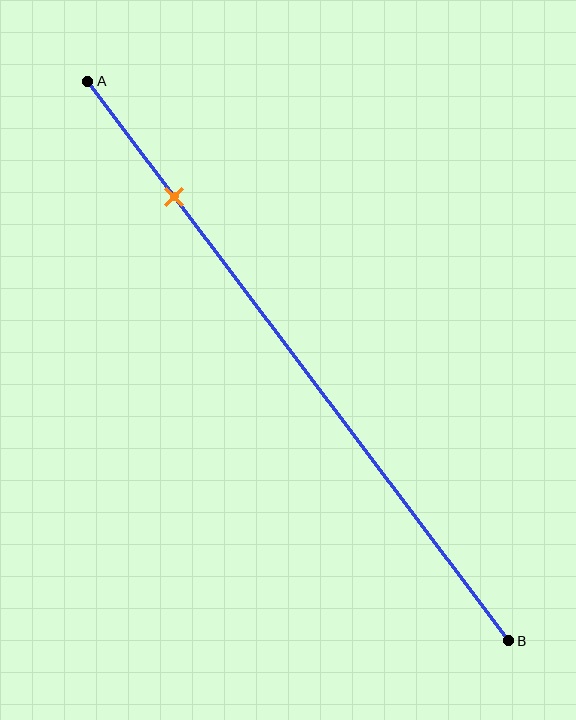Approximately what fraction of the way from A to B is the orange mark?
The orange mark is approximately 20% of the way from A to B.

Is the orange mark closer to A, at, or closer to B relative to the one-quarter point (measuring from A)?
The orange mark is closer to point A than the one-quarter point of segment AB.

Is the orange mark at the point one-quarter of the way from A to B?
No, the mark is at about 20% from A, not at the 25% one-quarter point.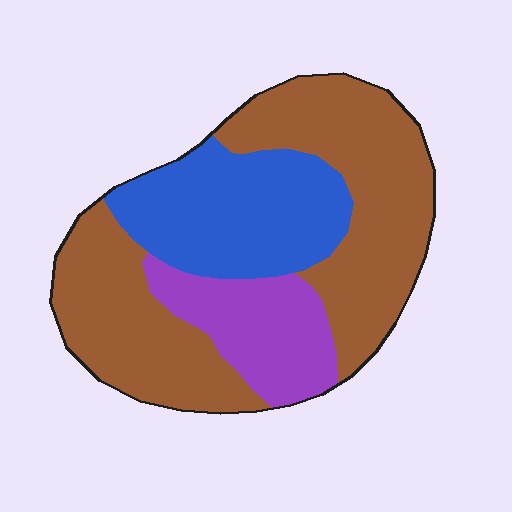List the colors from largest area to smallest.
From largest to smallest: brown, blue, purple.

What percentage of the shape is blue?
Blue takes up about one quarter (1/4) of the shape.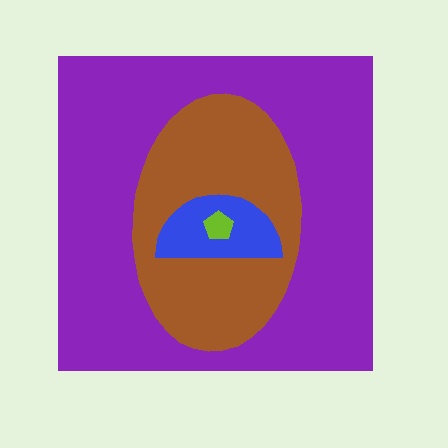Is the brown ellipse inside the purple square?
Yes.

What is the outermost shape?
The purple square.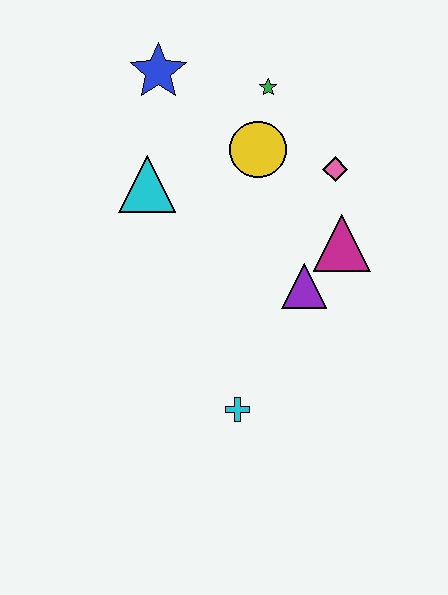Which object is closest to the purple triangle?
The magenta triangle is closest to the purple triangle.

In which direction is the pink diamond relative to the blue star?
The pink diamond is to the right of the blue star.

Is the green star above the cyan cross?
Yes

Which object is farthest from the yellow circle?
The cyan cross is farthest from the yellow circle.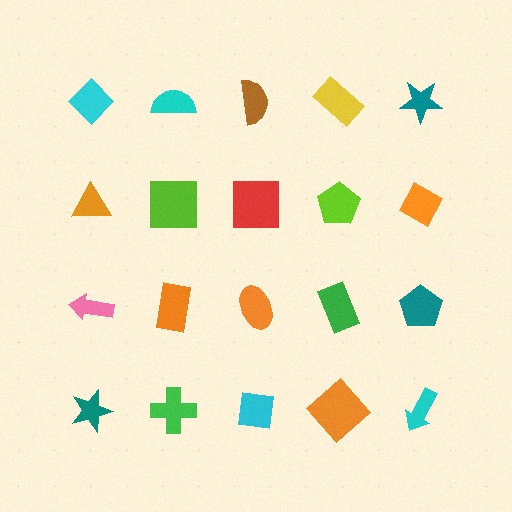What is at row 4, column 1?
A teal star.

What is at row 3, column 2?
An orange rectangle.